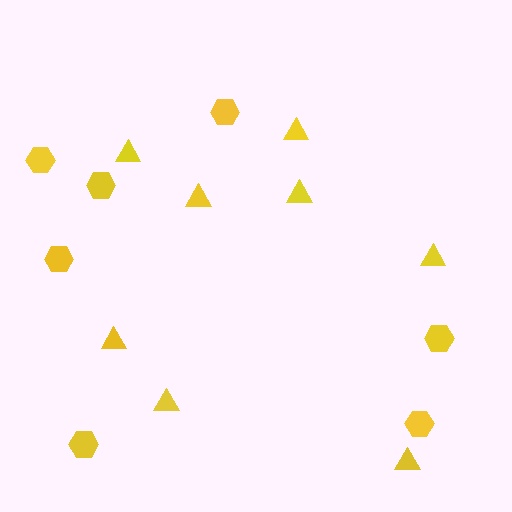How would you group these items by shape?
There are 2 groups: one group of triangles (8) and one group of hexagons (7).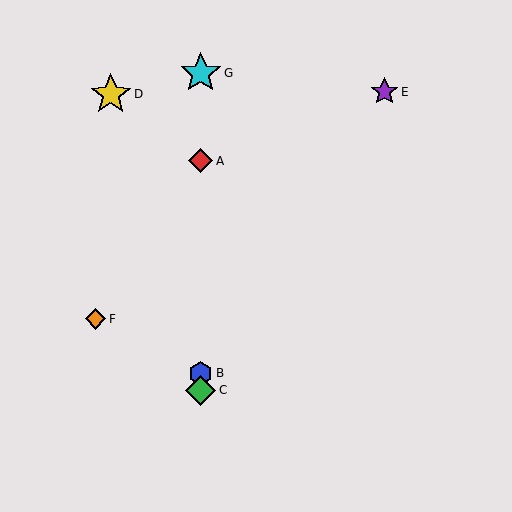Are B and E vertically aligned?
No, B is at x≈201 and E is at x≈384.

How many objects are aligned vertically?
4 objects (A, B, C, G) are aligned vertically.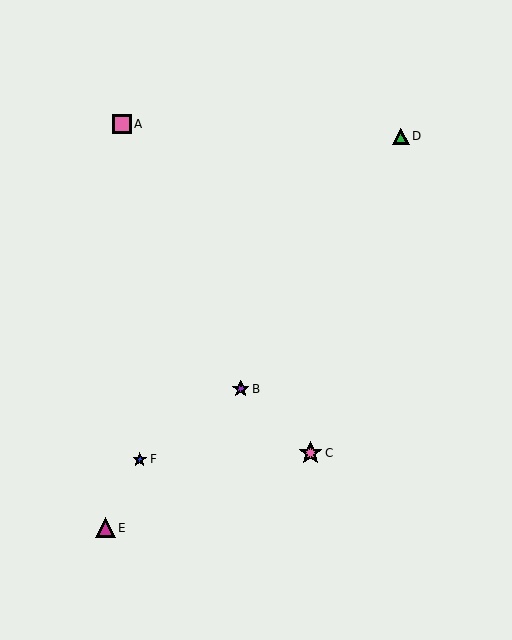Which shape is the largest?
The pink star (labeled C) is the largest.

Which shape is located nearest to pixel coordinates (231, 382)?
The purple star (labeled B) at (241, 389) is nearest to that location.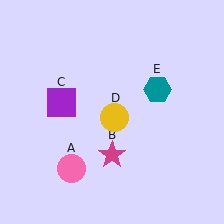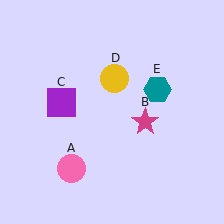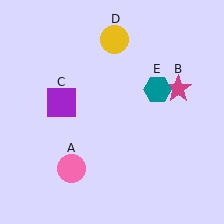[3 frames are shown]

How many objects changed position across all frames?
2 objects changed position: magenta star (object B), yellow circle (object D).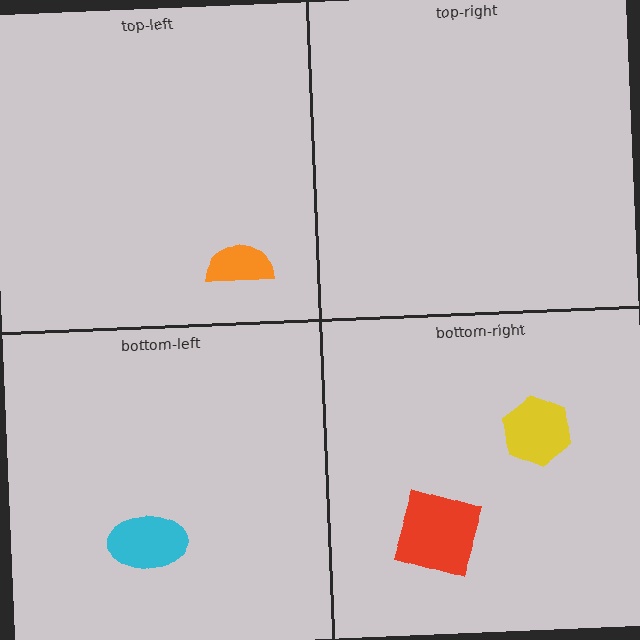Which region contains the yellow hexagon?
The bottom-right region.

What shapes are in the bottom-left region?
The cyan ellipse.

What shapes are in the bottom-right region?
The red diamond, the yellow hexagon.